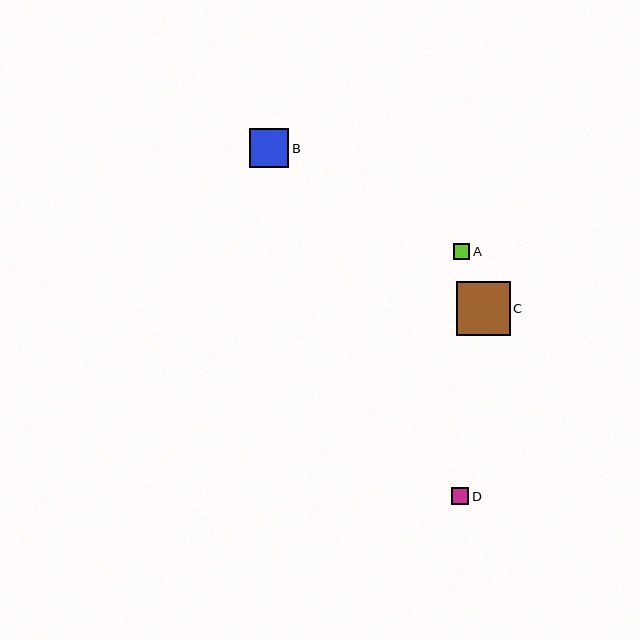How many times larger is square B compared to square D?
Square B is approximately 2.3 times the size of square D.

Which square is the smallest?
Square A is the smallest with a size of approximately 17 pixels.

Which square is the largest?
Square C is the largest with a size of approximately 54 pixels.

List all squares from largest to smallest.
From largest to smallest: C, B, D, A.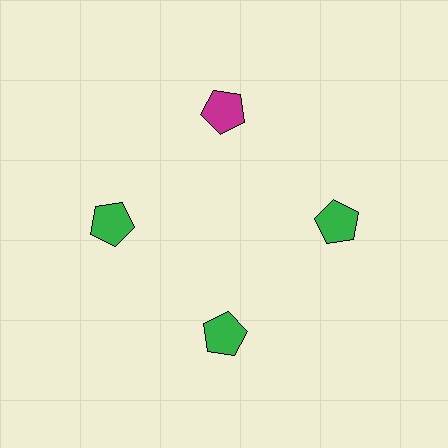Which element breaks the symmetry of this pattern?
The magenta pentagon at roughly the 12 o'clock position breaks the symmetry. All other shapes are green pentagons.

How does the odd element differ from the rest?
It has a different color: magenta instead of green.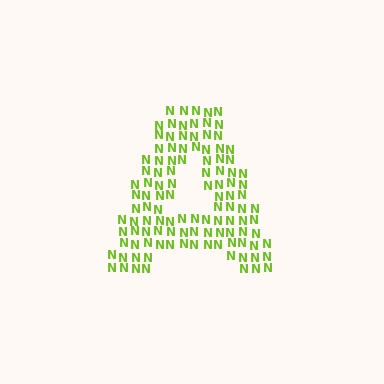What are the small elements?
The small elements are letter N's.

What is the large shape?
The large shape is the letter A.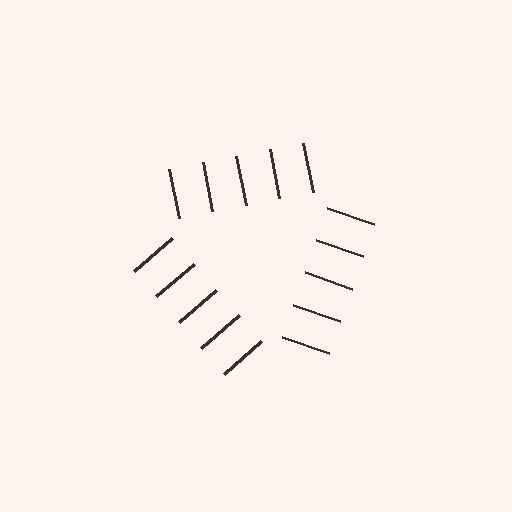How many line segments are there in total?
15 — 5 along each of the 3 edges.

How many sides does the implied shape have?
3 sides — the line-ends trace a triangle.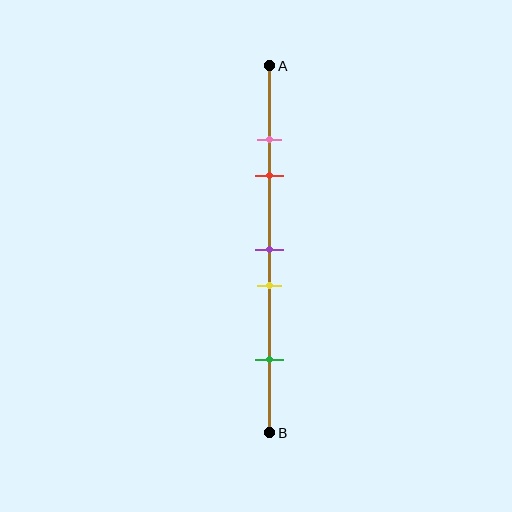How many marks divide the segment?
There are 5 marks dividing the segment.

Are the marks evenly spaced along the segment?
No, the marks are not evenly spaced.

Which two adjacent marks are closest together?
The pink and red marks are the closest adjacent pair.